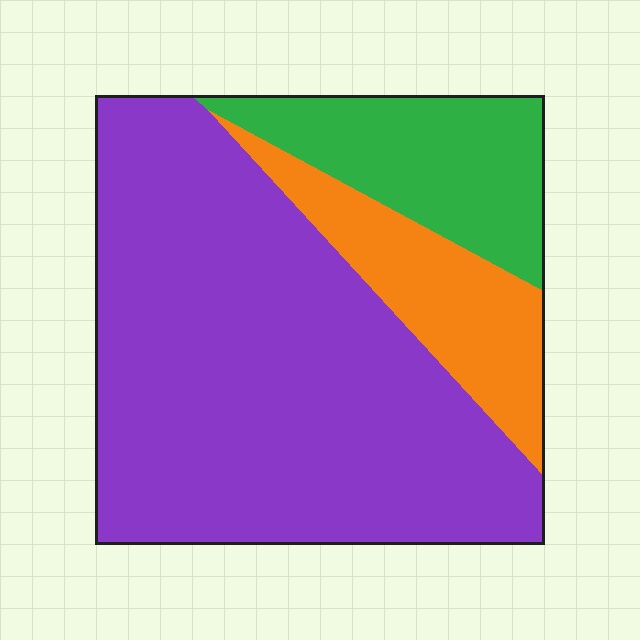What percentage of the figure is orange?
Orange takes up less than a quarter of the figure.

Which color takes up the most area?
Purple, at roughly 65%.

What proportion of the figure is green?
Green takes up about one sixth (1/6) of the figure.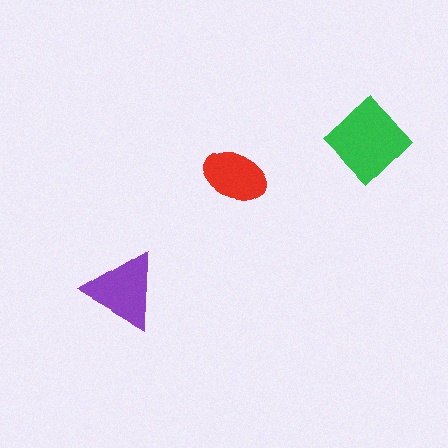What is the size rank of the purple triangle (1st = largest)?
2nd.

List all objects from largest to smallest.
The green diamond, the purple triangle, the red ellipse.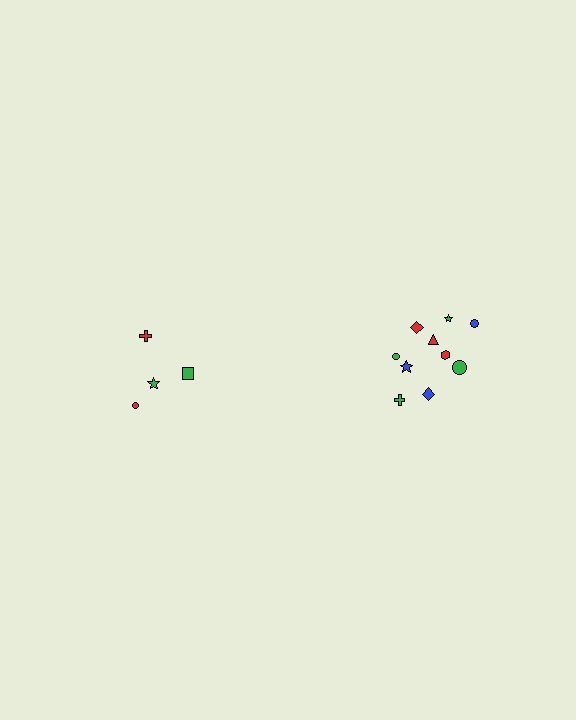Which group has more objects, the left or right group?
The right group.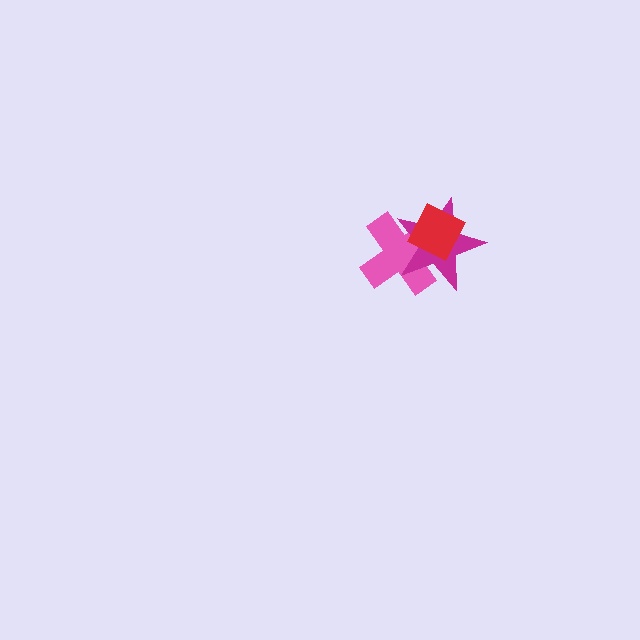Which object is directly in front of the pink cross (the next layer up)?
The magenta star is directly in front of the pink cross.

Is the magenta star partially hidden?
Yes, it is partially covered by another shape.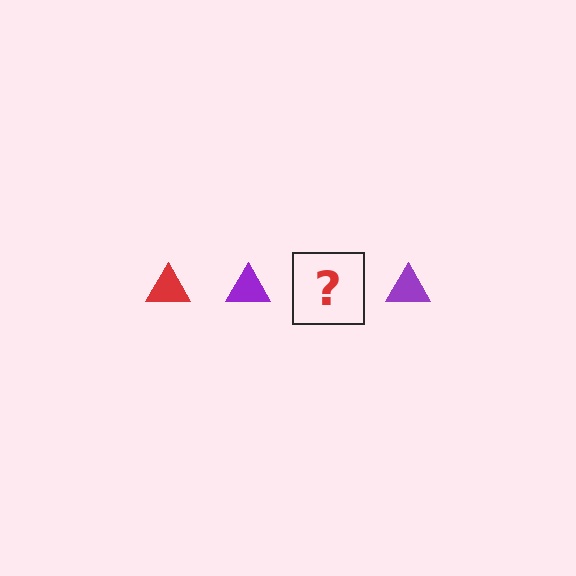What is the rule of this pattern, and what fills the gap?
The rule is that the pattern cycles through red, purple triangles. The gap should be filled with a red triangle.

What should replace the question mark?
The question mark should be replaced with a red triangle.